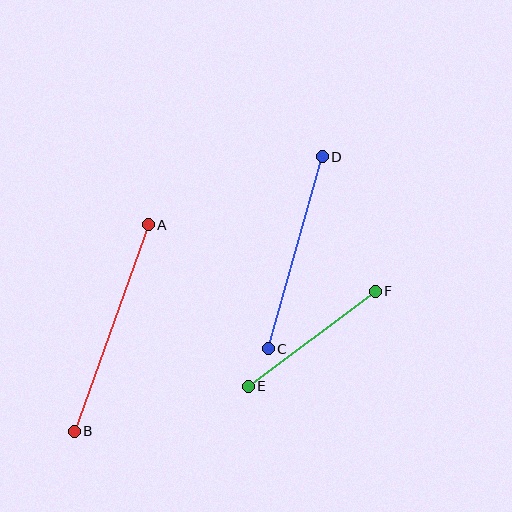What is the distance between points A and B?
The distance is approximately 219 pixels.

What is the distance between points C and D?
The distance is approximately 199 pixels.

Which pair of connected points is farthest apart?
Points A and B are farthest apart.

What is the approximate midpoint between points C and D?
The midpoint is at approximately (295, 253) pixels.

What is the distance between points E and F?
The distance is approximately 159 pixels.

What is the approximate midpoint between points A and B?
The midpoint is at approximately (111, 328) pixels.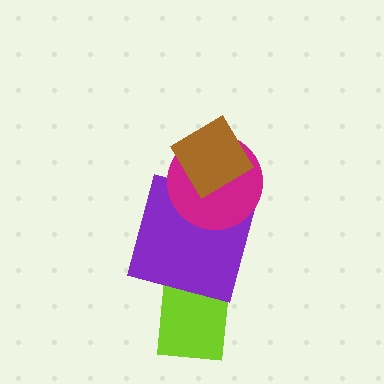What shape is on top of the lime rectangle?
The purple square is on top of the lime rectangle.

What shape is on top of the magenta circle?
The brown diamond is on top of the magenta circle.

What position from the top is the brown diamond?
The brown diamond is 1st from the top.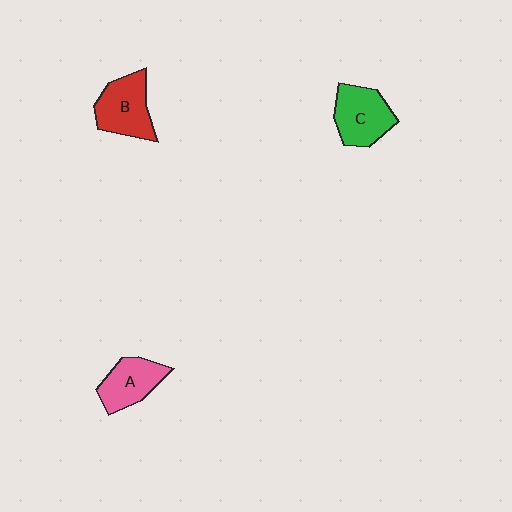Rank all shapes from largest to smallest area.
From largest to smallest: B (red), C (green), A (pink).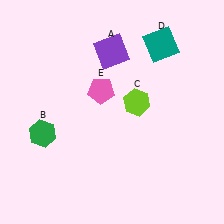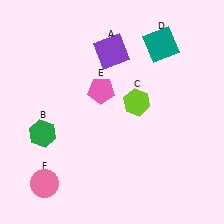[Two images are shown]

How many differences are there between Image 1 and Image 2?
There is 1 difference between the two images.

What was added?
A pink circle (F) was added in Image 2.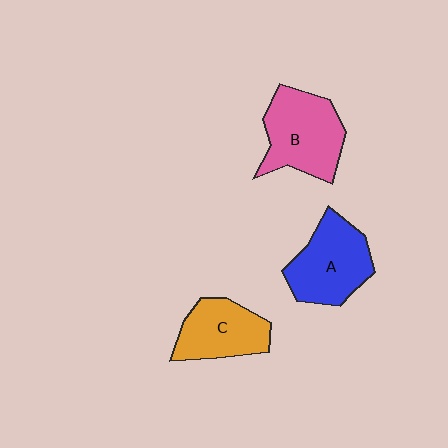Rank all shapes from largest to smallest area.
From largest to smallest: B (pink), A (blue), C (orange).